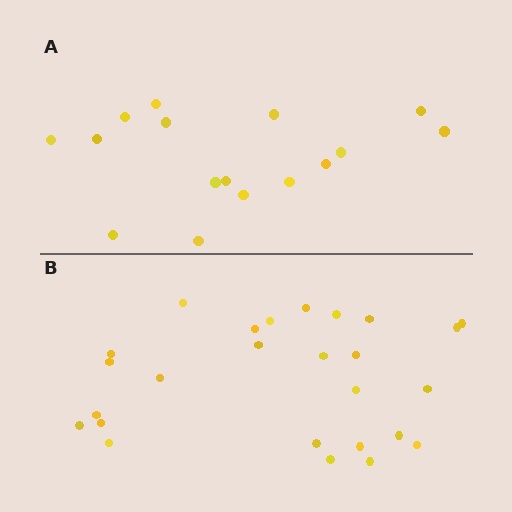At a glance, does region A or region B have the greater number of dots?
Region B (the bottom region) has more dots.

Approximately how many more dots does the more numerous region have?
Region B has roughly 10 or so more dots than region A.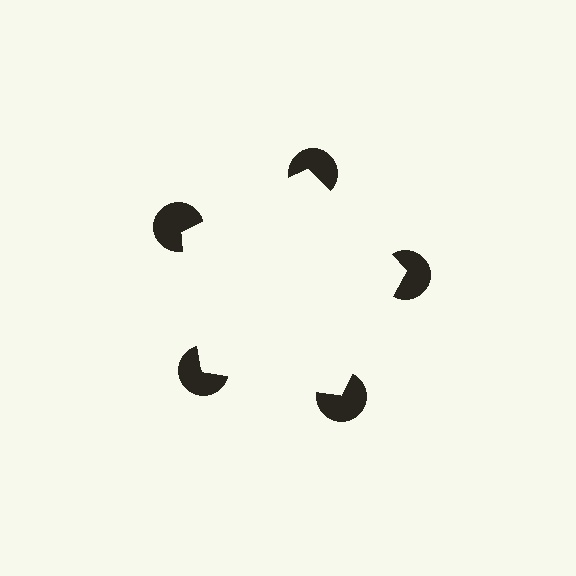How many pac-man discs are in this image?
There are 5 — one at each vertex of the illusory pentagon.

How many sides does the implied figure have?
5 sides.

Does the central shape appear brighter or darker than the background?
It typically appears slightly brighter than the background, even though no actual brightness change is drawn.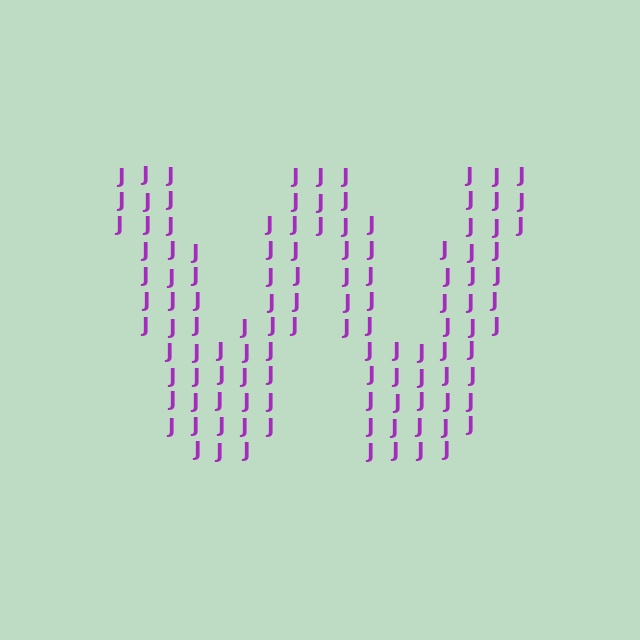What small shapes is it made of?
It is made of small letter J's.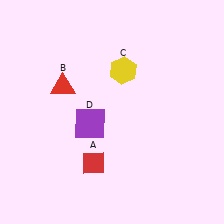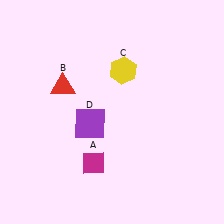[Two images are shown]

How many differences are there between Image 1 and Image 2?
There is 1 difference between the two images.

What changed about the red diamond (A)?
In Image 1, A is red. In Image 2, it changed to magenta.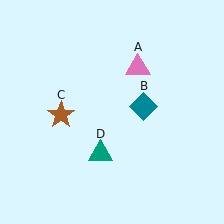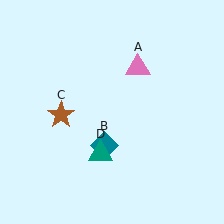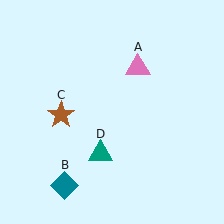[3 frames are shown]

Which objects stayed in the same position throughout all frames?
Pink triangle (object A) and brown star (object C) and teal triangle (object D) remained stationary.